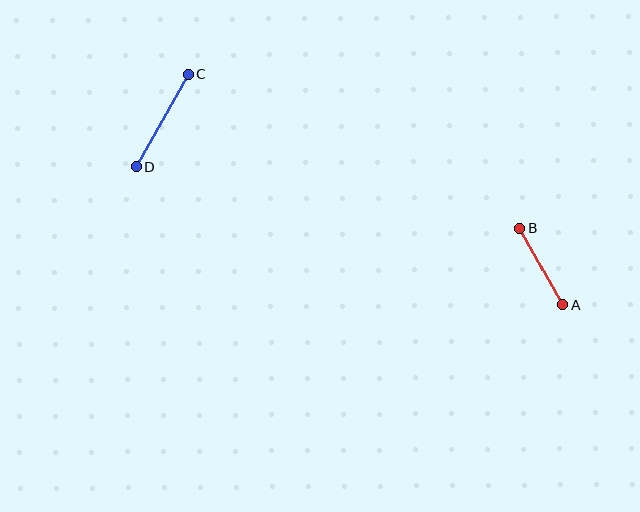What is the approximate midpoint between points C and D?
The midpoint is at approximately (162, 121) pixels.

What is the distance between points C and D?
The distance is approximately 106 pixels.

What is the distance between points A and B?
The distance is approximately 88 pixels.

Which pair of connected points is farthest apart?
Points C and D are farthest apart.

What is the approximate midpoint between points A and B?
The midpoint is at approximately (541, 266) pixels.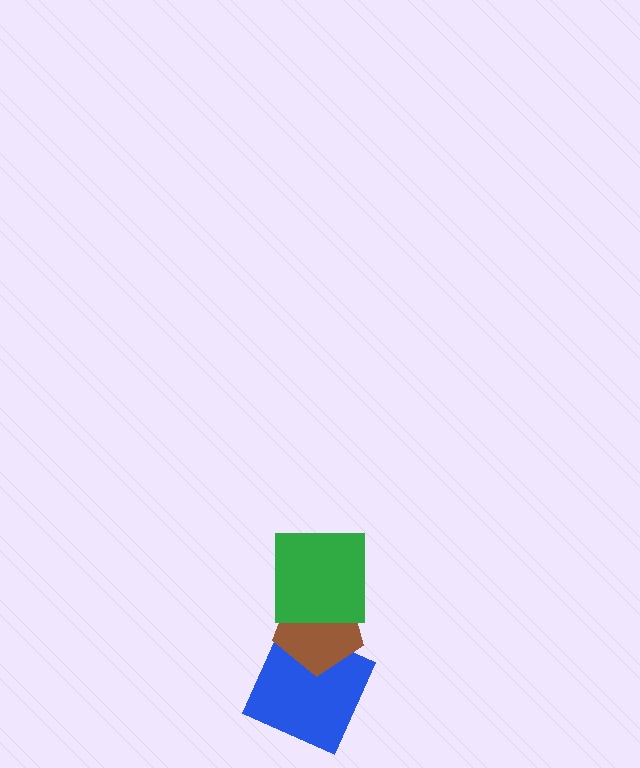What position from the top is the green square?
The green square is 1st from the top.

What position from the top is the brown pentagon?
The brown pentagon is 2nd from the top.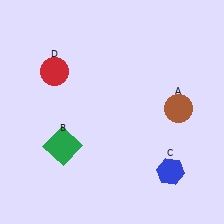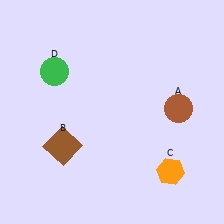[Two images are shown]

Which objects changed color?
B changed from green to brown. C changed from blue to orange. D changed from red to green.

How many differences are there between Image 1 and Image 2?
There are 3 differences between the two images.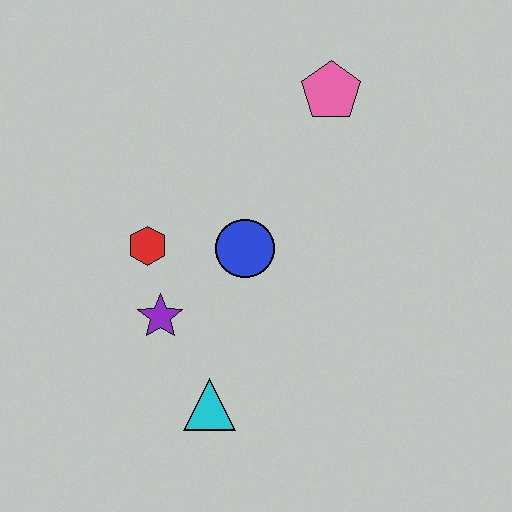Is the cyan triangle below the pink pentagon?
Yes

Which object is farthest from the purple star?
The pink pentagon is farthest from the purple star.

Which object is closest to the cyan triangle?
The purple star is closest to the cyan triangle.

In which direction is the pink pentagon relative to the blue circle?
The pink pentagon is above the blue circle.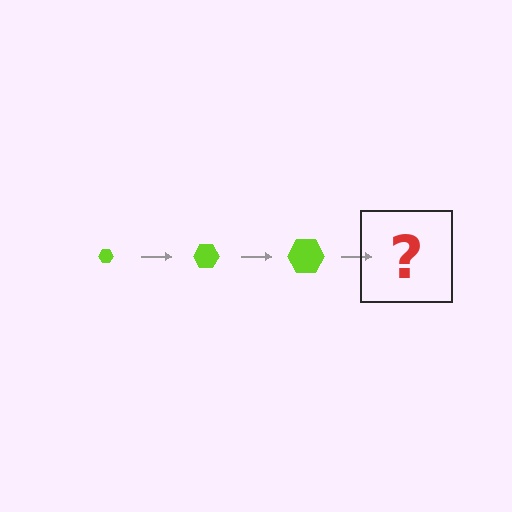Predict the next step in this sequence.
The next step is a lime hexagon, larger than the previous one.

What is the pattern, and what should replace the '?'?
The pattern is that the hexagon gets progressively larger each step. The '?' should be a lime hexagon, larger than the previous one.